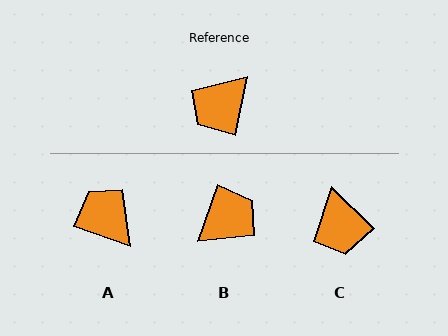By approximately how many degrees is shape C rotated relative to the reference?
Approximately 58 degrees counter-clockwise.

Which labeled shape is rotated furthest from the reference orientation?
B, about 172 degrees away.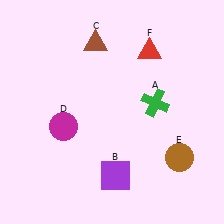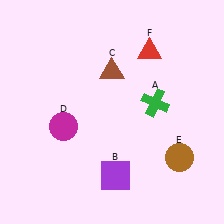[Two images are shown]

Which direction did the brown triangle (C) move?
The brown triangle (C) moved down.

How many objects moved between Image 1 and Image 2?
1 object moved between the two images.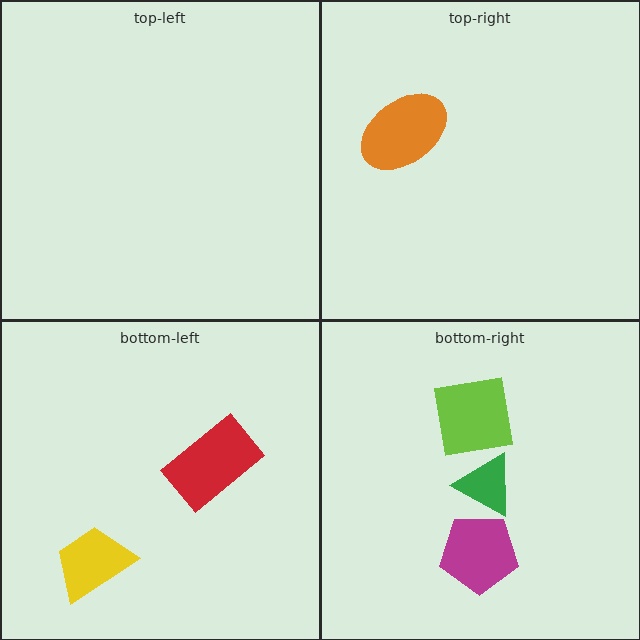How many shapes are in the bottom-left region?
2.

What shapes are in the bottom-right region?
The green triangle, the lime square, the magenta pentagon.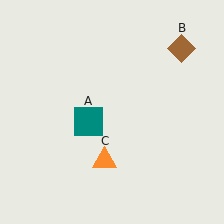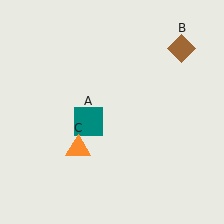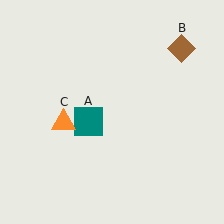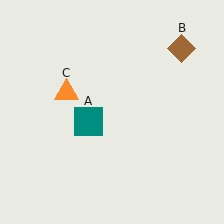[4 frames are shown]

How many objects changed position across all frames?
1 object changed position: orange triangle (object C).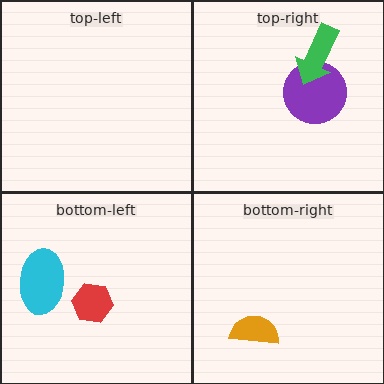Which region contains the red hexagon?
The bottom-left region.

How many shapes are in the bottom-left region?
2.